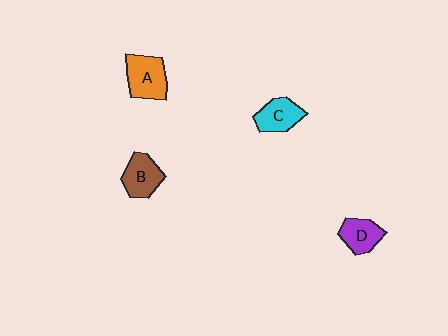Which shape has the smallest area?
Shape D (purple).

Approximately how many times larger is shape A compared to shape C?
Approximately 1.2 times.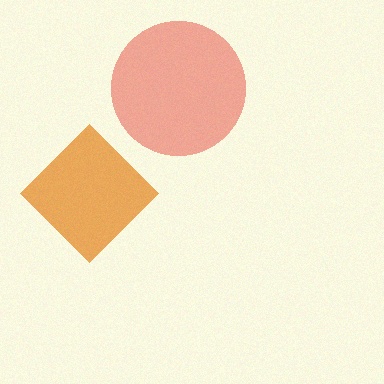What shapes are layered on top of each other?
The layered shapes are: an orange diamond, a red circle.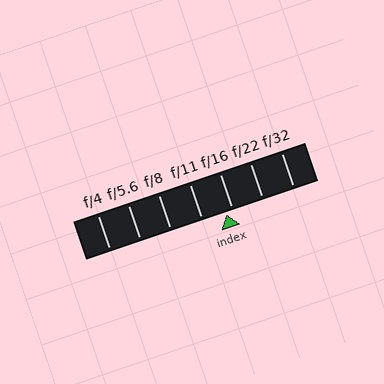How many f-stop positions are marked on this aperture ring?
There are 7 f-stop positions marked.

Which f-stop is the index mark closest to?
The index mark is closest to f/16.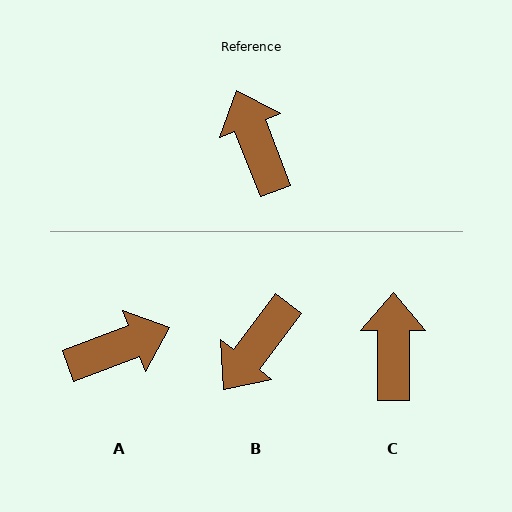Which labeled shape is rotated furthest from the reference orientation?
B, about 121 degrees away.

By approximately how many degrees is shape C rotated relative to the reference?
Approximately 21 degrees clockwise.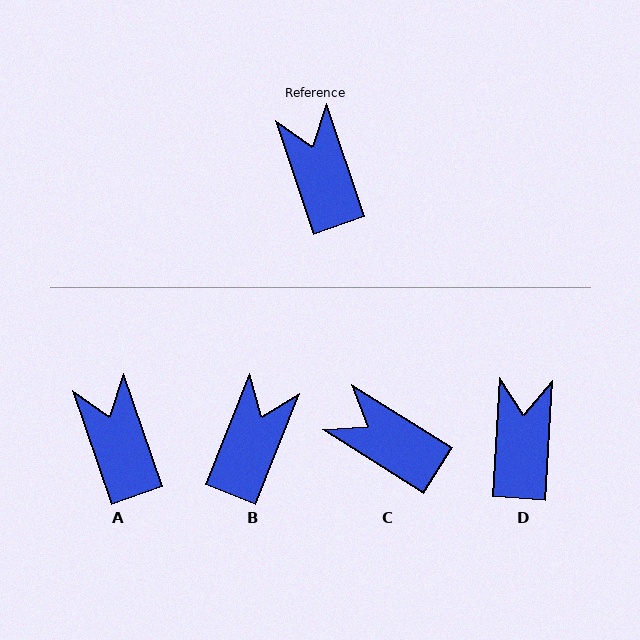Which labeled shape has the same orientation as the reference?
A.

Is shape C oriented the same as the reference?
No, it is off by about 39 degrees.